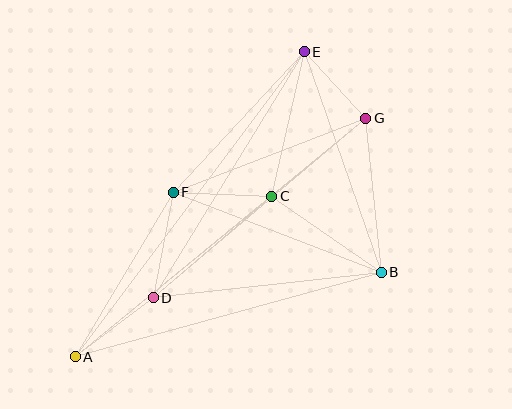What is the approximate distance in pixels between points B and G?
The distance between B and G is approximately 155 pixels.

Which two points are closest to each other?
Points E and G are closest to each other.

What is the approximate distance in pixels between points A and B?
The distance between A and B is approximately 317 pixels.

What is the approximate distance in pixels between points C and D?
The distance between C and D is approximately 156 pixels.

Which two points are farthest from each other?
Points A and E are farthest from each other.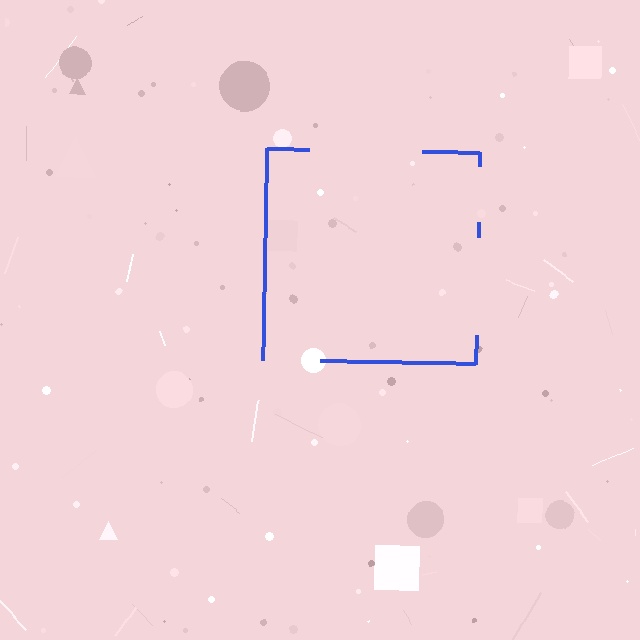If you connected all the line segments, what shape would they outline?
They would outline a square.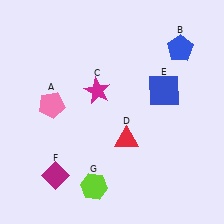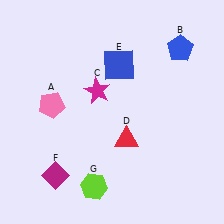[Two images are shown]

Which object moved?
The blue square (E) moved left.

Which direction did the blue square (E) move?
The blue square (E) moved left.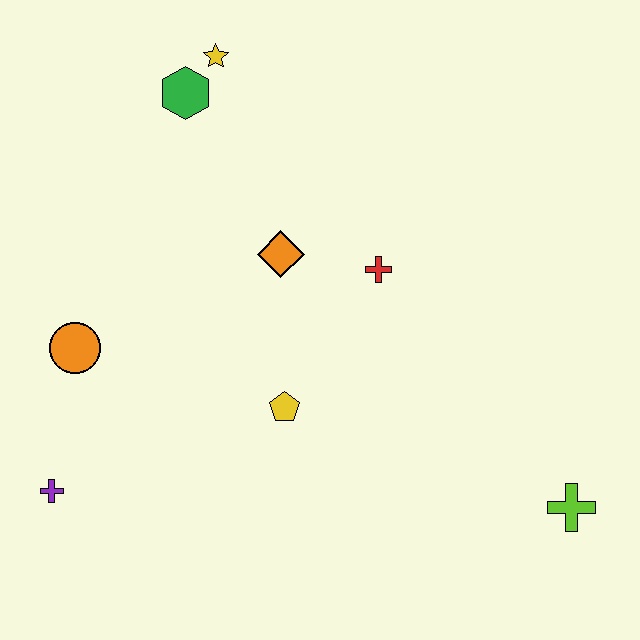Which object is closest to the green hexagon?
The yellow star is closest to the green hexagon.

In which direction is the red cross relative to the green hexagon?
The red cross is to the right of the green hexagon.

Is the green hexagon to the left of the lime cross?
Yes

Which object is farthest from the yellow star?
The lime cross is farthest from the yellow star.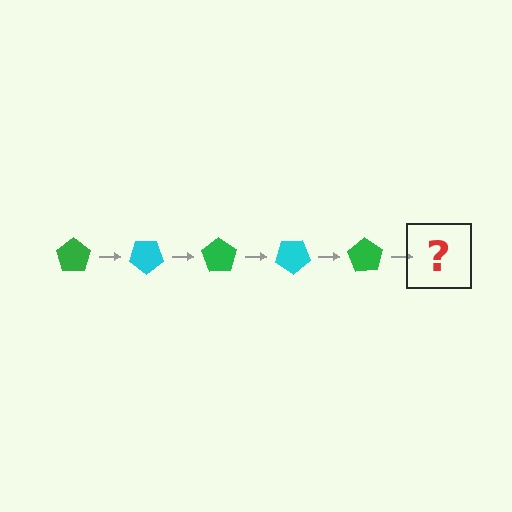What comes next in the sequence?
The next element should be a cyan pentagon, rotated 175 degrees from the start.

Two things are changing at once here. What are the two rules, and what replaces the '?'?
The two rules are that it rotates 35 degrees each step and the color cycles through green and cyan. The '?' should be a cyan pentagon, rotated 175 degrees from the start.